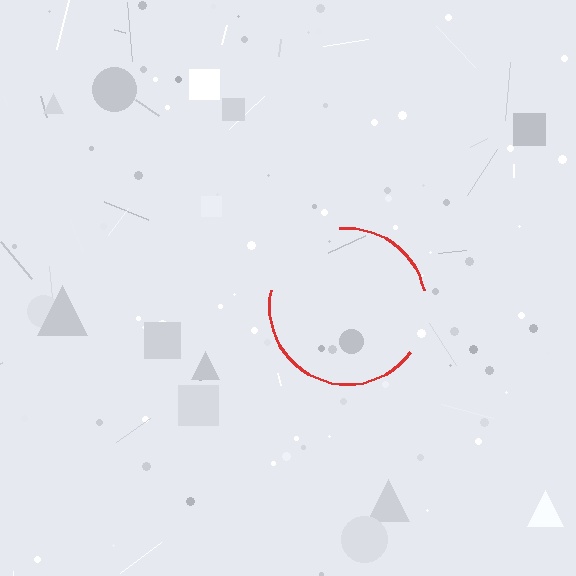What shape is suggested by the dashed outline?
The dashed outline suggests a circle.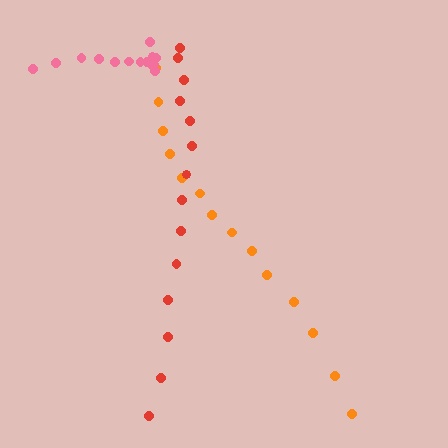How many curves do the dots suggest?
There are 3 distinct paths.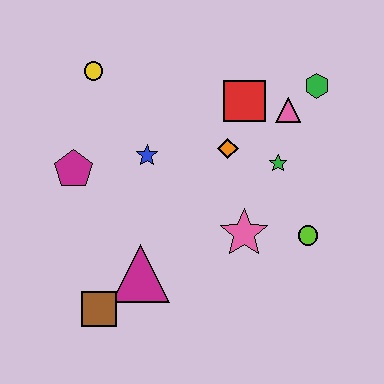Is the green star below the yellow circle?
Yes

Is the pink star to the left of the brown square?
No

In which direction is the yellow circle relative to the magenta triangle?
The yellow circle is above the magenta triangle.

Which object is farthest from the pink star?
The yellow circle is farthest from the pink star.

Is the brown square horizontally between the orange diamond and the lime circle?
No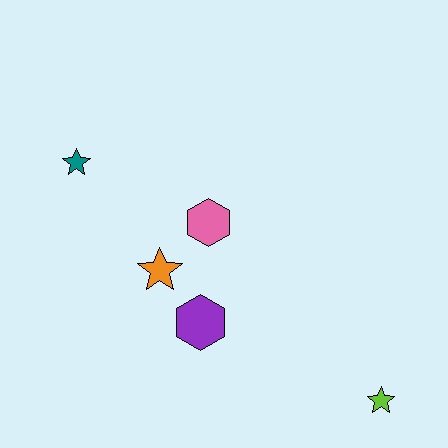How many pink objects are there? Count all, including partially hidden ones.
There is 1 pink object.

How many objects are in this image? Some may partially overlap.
There are 5 objects.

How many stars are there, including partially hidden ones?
There are 3 stars.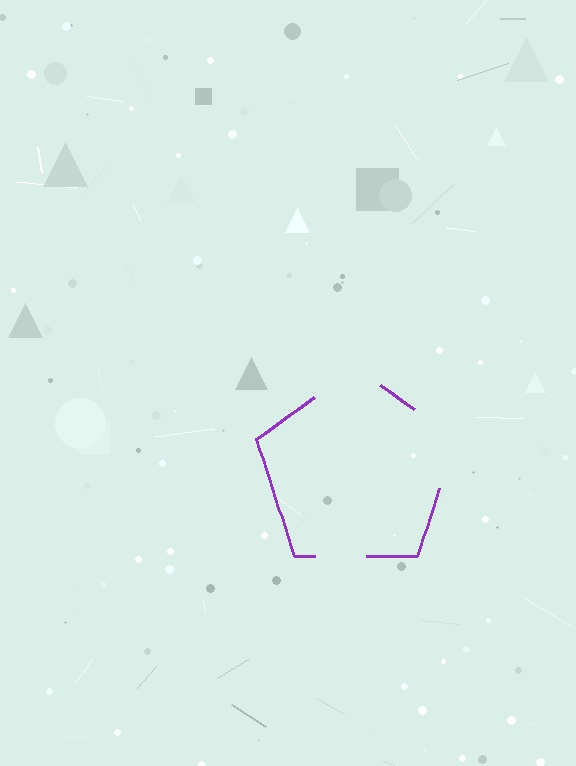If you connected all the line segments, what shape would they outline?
They would outline a pentagon.